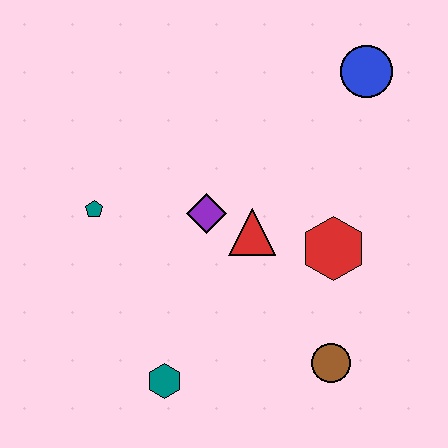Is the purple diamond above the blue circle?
No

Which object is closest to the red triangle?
The purple diamond is closest to the red triangle.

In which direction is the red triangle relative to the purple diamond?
The red triangle is to the right of the purple diamond.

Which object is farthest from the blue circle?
The teal hexagon is farthest from the blue circle.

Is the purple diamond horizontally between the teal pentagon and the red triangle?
Yes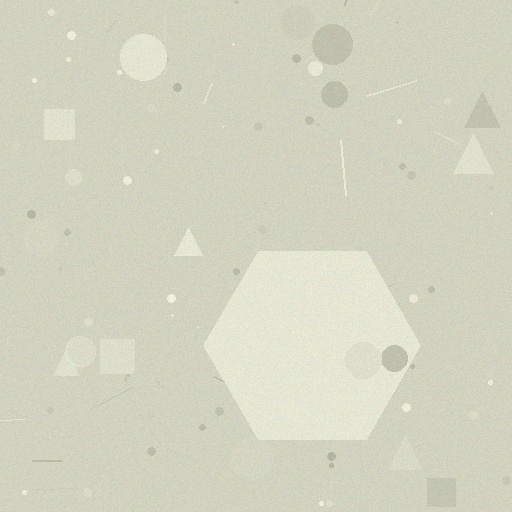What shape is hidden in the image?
A hexagon is hidden in the image.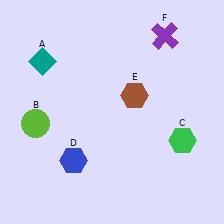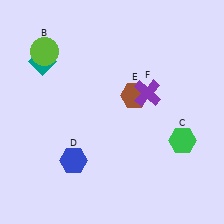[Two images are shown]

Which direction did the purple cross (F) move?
The purple cross (F) moved down.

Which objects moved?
The objects that moved are: the lime circle (B), the purple cross (F).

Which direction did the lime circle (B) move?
The lime circle (B) moved up.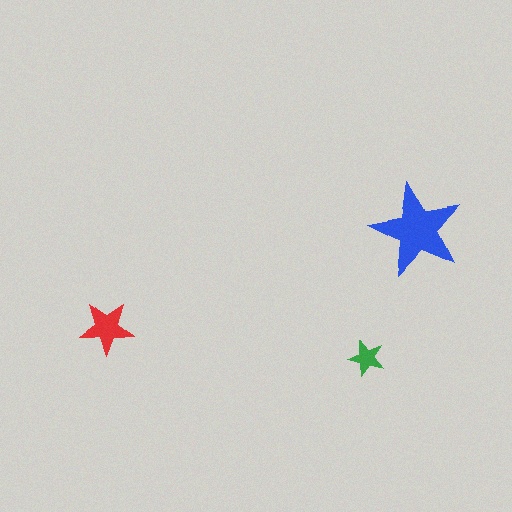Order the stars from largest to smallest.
the blue one, the red one, the green one.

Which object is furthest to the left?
The red star is leftmost.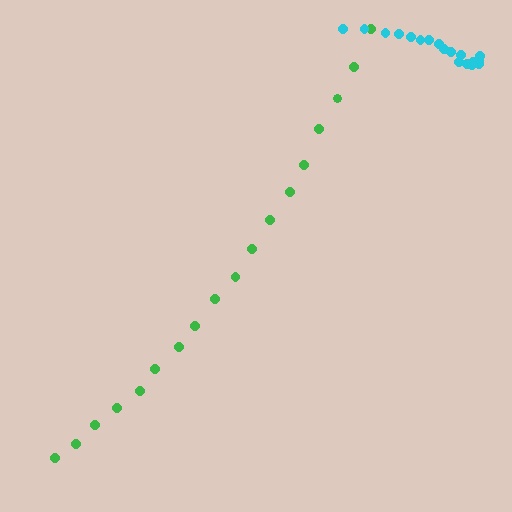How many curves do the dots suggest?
There are 2 distinct paths.